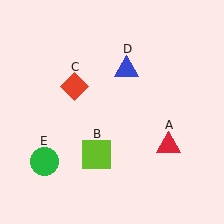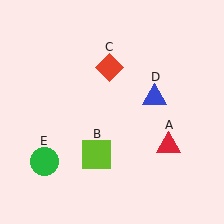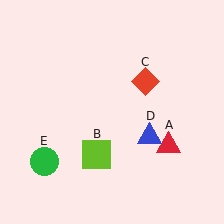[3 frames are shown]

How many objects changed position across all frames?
2 objects changed position: red diamond (object C), blue triangle (object D).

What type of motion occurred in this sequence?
The red diamond (object C), blue triangle (object D) rotated clockwise around the center of the scene.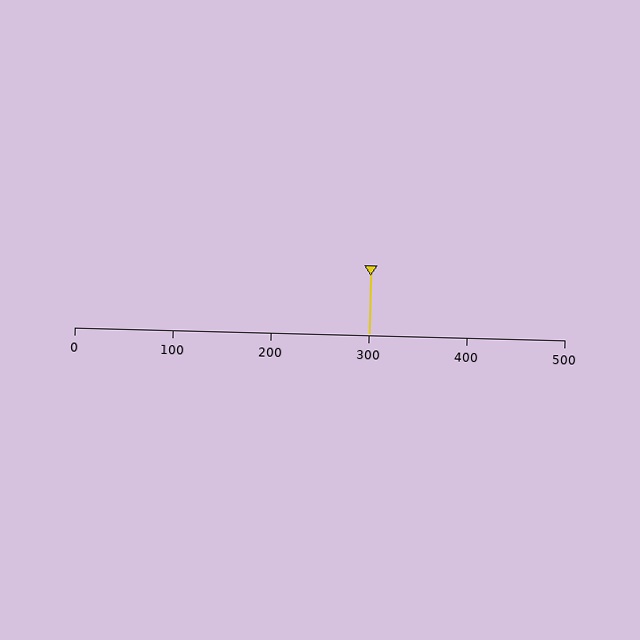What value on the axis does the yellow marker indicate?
The marker indicates approximately 300.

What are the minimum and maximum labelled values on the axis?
The axis runs from 0 to 500.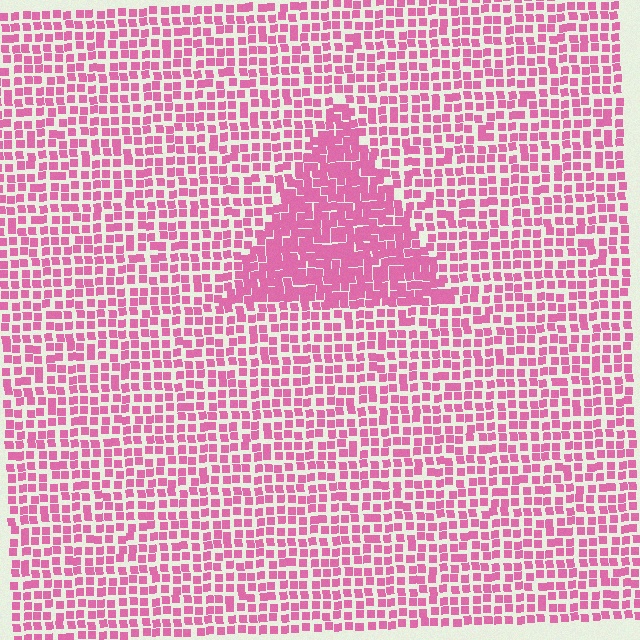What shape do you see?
I see a triangle.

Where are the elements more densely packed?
The elements are more densely packed inside the triangle boundary.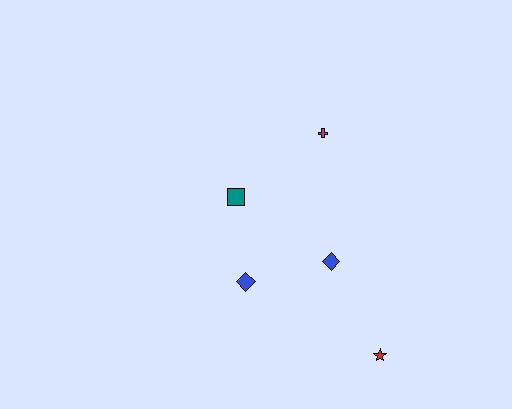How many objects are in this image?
There are 5 objects.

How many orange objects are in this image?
There are no orange objects.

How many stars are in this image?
There is 1 star.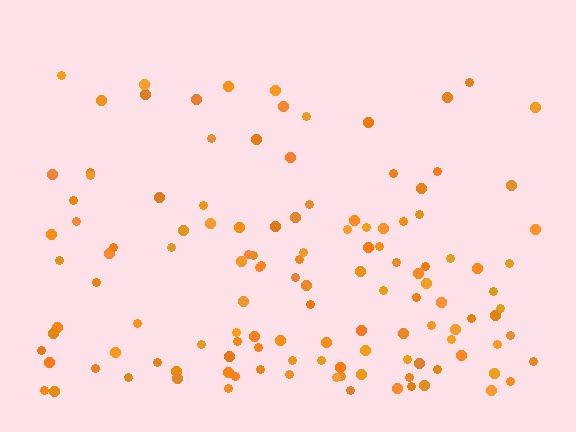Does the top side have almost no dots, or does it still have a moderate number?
Still a moderate number, just noticeably fewer than the bottom.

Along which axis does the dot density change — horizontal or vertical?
Vertical.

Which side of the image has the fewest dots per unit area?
The top.